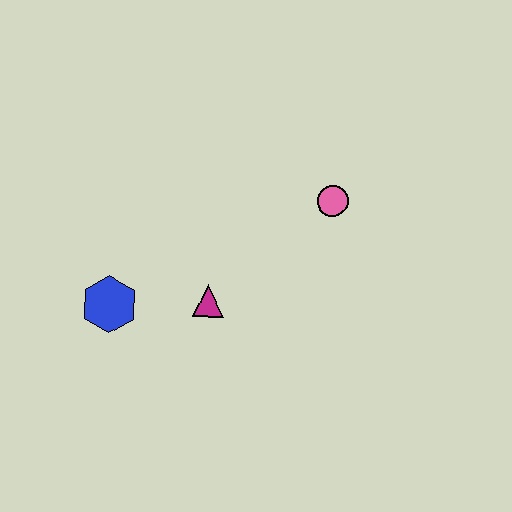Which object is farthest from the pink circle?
The blue hexagon is farthest from the pink circle.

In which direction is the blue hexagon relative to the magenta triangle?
The blue hexagon is to the left of the magenta triangle.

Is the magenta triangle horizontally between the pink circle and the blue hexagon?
Yes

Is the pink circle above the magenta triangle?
Yes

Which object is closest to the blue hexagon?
The magenta triangle is closest to the blue hexagon.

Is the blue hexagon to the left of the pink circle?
Yes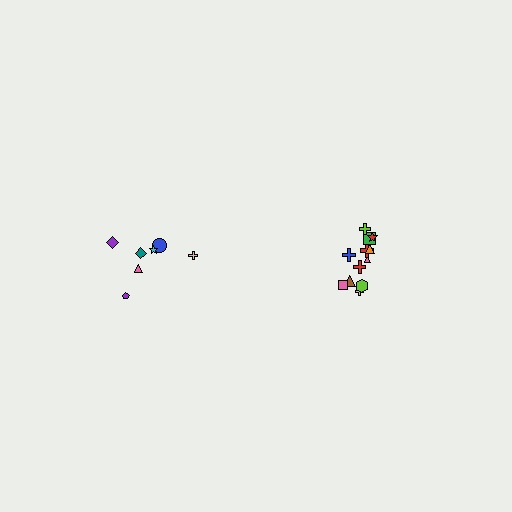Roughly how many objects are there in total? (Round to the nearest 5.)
Roughly 20 objects in total.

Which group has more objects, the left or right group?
The right group.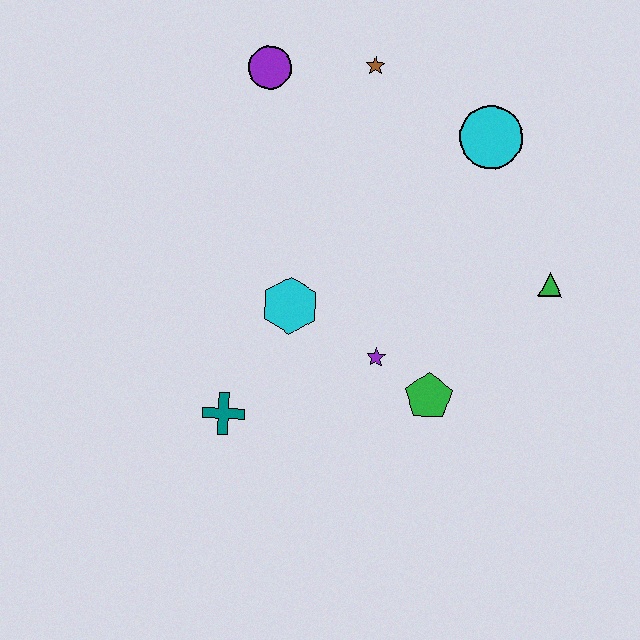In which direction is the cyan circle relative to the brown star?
The cyan circle is to the right of the brown star.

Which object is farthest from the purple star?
The purple circle is farthest from the purple star.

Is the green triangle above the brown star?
No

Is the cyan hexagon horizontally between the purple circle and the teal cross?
No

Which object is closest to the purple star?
The green pentagon is closest to the purple star.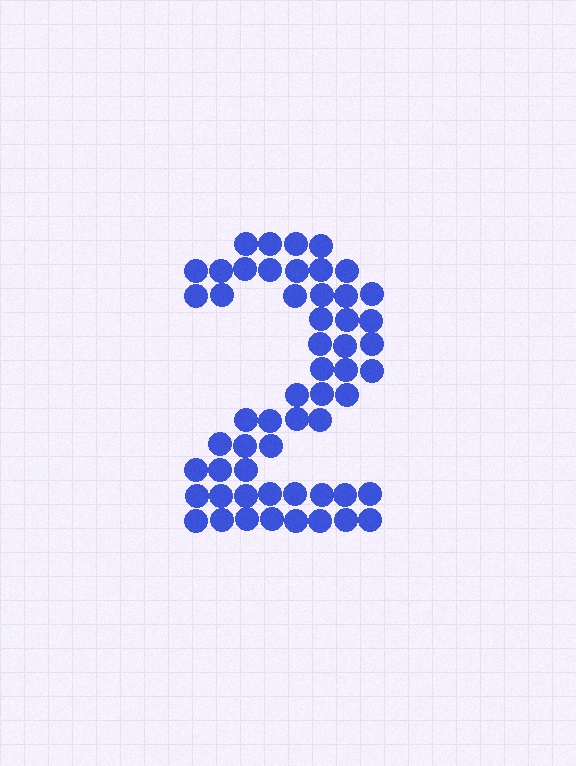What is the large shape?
The large shape is the digit 2.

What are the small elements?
The small elements are circles.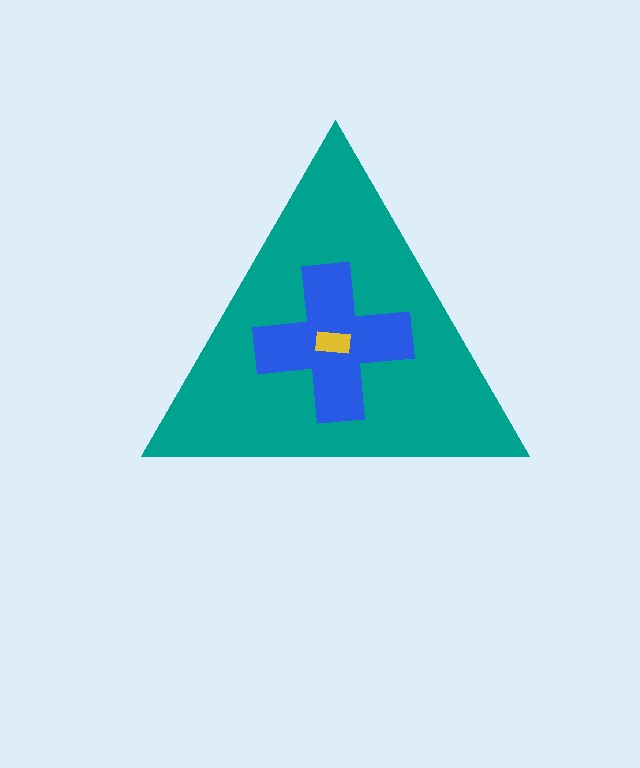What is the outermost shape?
The teal triangle.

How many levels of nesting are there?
3.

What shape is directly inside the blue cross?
The yellow rectangle.